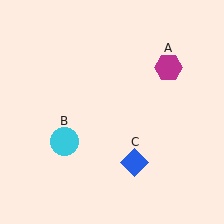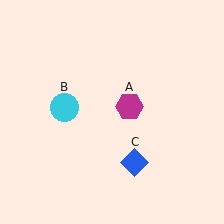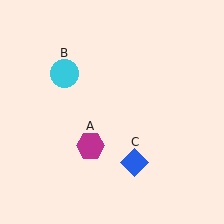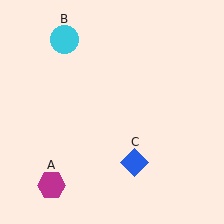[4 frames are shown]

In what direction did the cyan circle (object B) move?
The cyan circle (object B) moved up.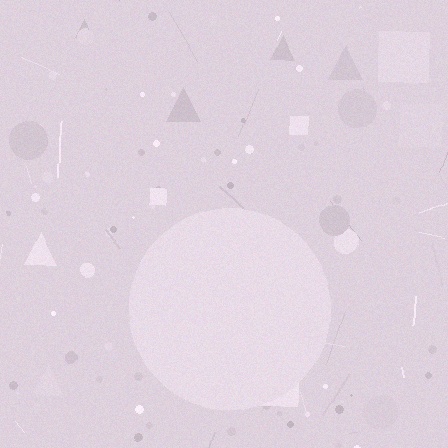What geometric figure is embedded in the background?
A circle is embedded in the background.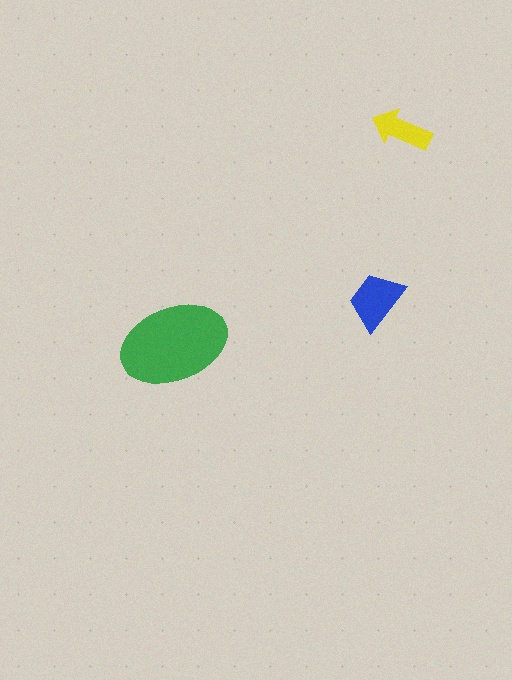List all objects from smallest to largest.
The yellow arrow, the blue trapezoid, the green ellipse.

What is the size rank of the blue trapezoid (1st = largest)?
2nd.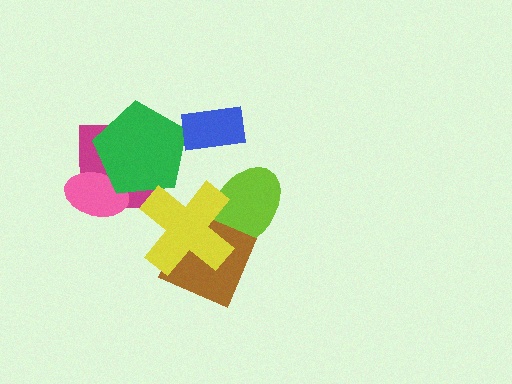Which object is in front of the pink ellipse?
The green pentagon is in front of the pink ellipse.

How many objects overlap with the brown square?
2 objects overlap with the brown square.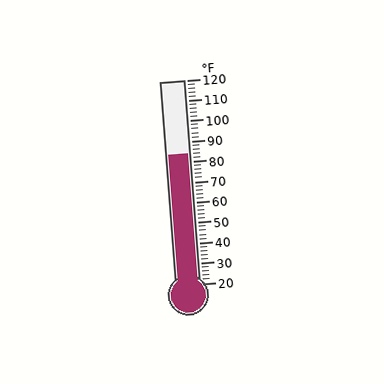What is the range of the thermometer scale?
The thermometer scale ranges from 20°F to 120°F.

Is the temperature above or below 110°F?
The temperature is below 110°F.